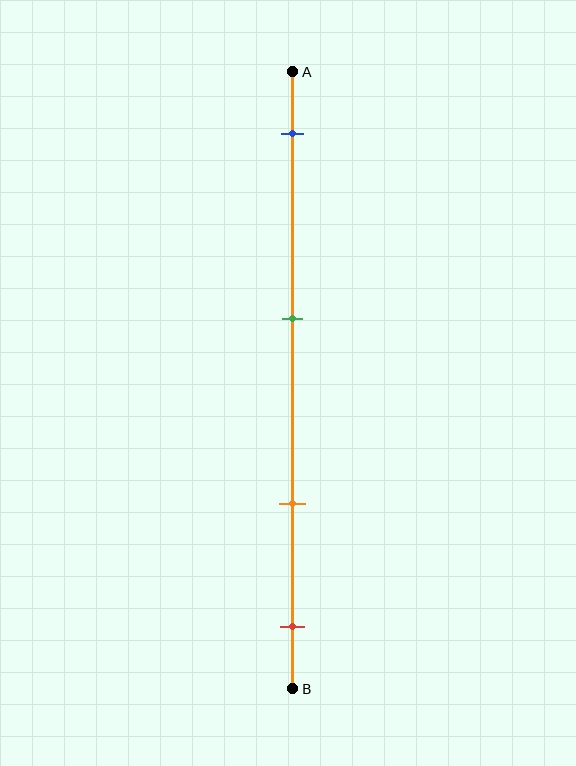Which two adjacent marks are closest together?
The orange and red marks are the closest adjacent pair.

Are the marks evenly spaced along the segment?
No, the marks are not evenly spaced.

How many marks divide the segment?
There are 4 marks dividing the segment.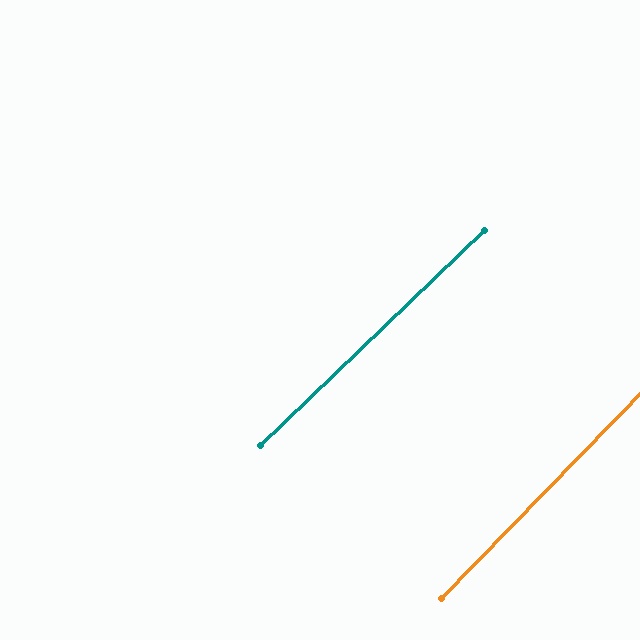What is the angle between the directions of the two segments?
Approximately 2 degrees.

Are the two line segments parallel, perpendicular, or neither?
Parallel — their directions differ by only 2.0°.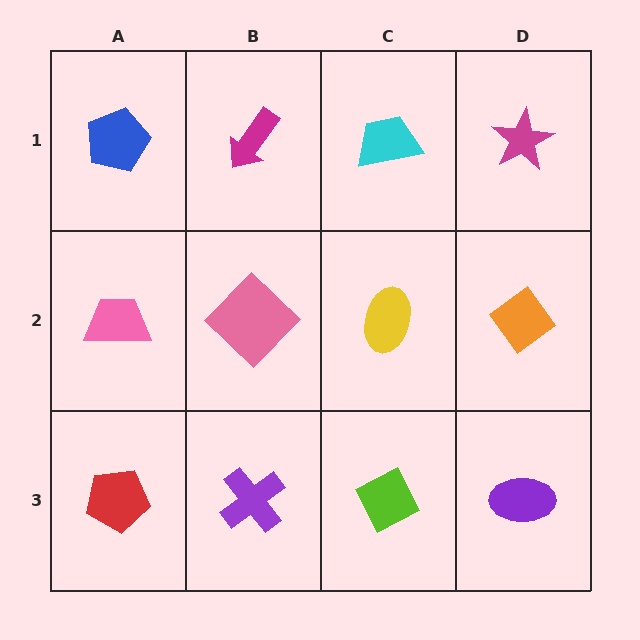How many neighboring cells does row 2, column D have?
3.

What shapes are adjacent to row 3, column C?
A yellow ellipse (row 2, column C), a purple cross (row 3, column B), a purple ellipse (row 3, column D).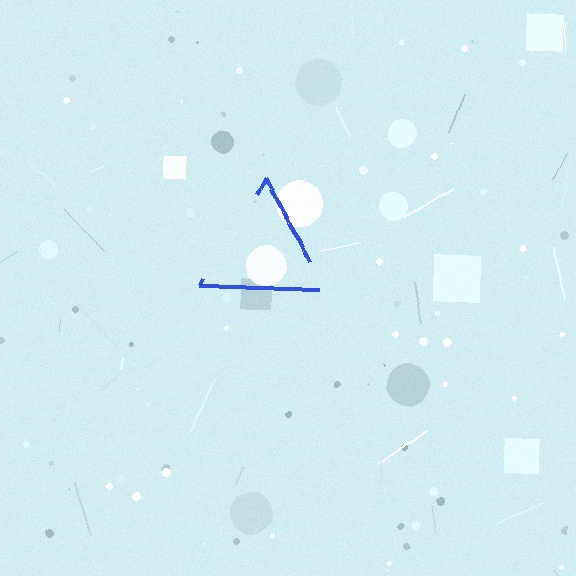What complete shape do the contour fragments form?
The contour fragments form a triangle.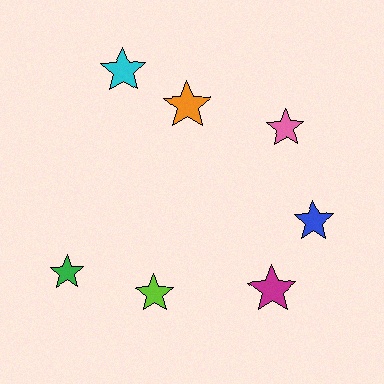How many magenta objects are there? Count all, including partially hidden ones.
There is 1 magenta object.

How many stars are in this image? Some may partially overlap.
There are 7 stars.